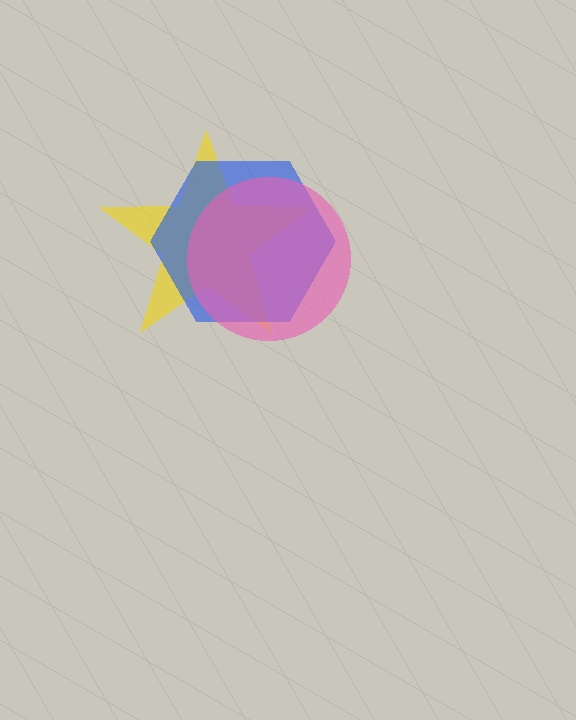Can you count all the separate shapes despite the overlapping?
Yes, there are 3 separate shapes.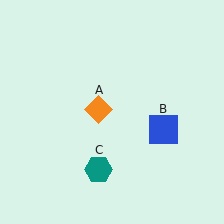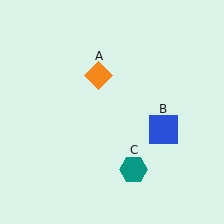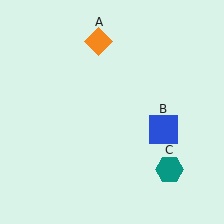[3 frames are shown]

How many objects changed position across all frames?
2 objects changed position: orange diamond (object A), teal hexagon (object C).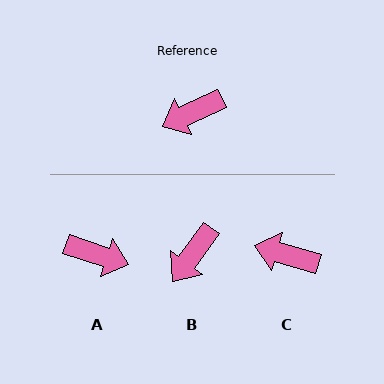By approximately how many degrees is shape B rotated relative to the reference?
Approximately 29 degrees counter-clockwise.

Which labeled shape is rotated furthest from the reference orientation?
A, about 136 degrees away.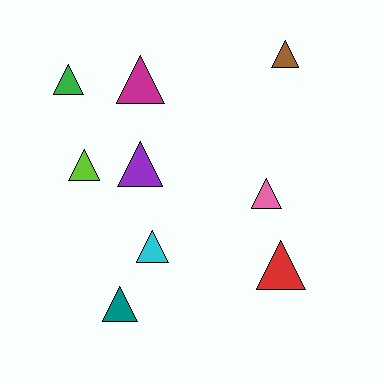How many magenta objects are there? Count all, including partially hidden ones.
There is 1 magenta object.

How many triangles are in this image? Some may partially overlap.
There are 9 triangles.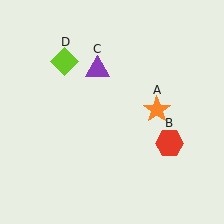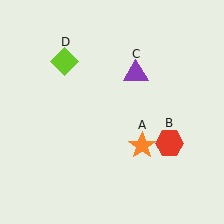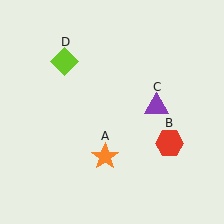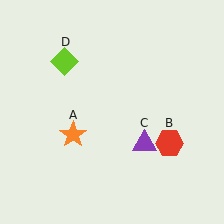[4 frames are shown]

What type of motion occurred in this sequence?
The orange star (object A), purple triangle (object C) rotated clockwise around the center of the scene.